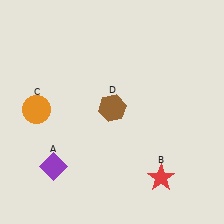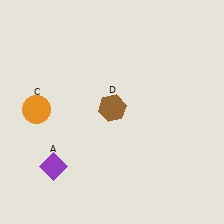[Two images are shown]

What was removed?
The red star (B) was removed in Image 2.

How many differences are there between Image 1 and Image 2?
There is 1 difference between the two images.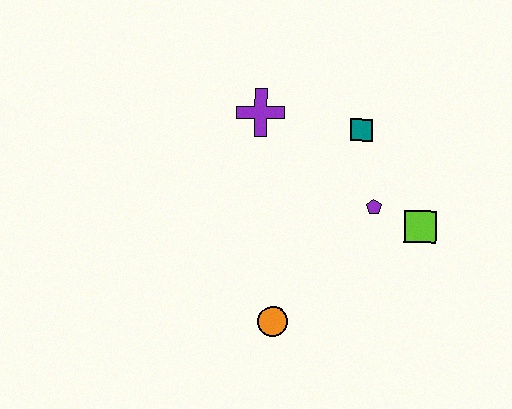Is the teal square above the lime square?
Yes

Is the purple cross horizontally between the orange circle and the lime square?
No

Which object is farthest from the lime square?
The purple cross is farthest from the lime square.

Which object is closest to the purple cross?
The teal square is closest to the purple cross.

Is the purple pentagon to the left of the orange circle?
No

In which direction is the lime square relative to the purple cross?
The lime square is to the right of the purple cross.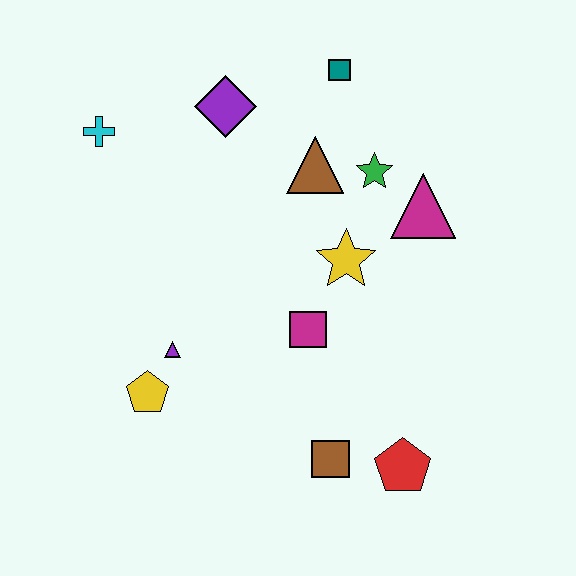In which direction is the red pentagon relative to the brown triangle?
The red pentagon is below the brown triangle.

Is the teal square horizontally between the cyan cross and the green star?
Yes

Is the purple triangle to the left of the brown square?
Yes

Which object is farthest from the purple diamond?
The red pentagon is farthest from the purple diamond.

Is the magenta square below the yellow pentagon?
No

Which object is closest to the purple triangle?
The yellow pentagon is closest to the purple triangle.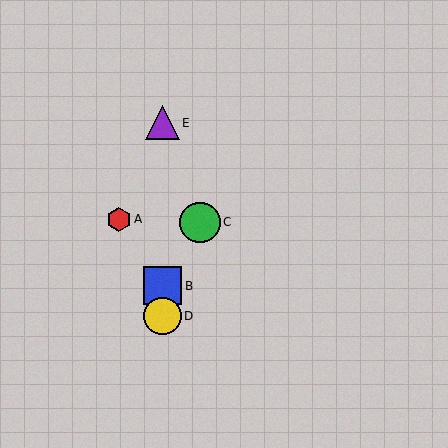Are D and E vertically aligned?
Yes, both are at x≈162.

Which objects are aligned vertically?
Objects B, D, E are aligned vertically.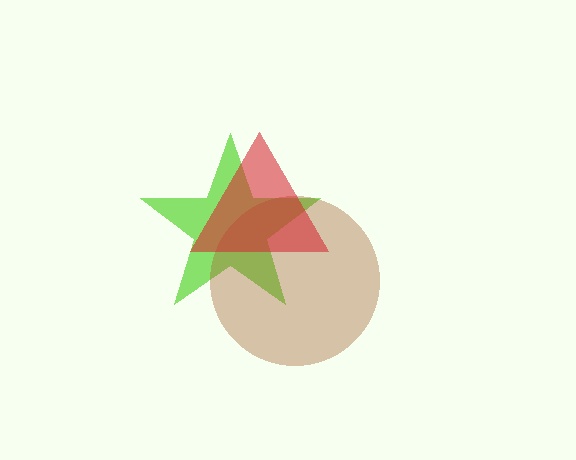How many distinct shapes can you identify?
There are 3 distinct shapes: a lime star, a brown circle, a red triangle.